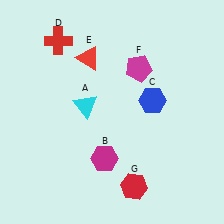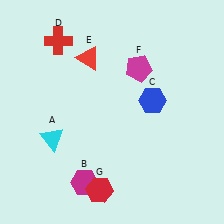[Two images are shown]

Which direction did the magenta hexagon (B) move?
The magenta hexagon (B) moved down.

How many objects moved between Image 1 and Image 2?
3 objects moved between the two images.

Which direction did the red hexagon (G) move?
The red hexagon (G) moved left.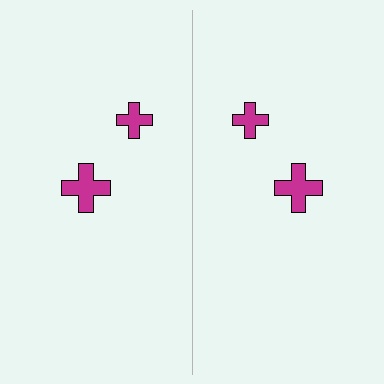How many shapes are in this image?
There are 4 shapes in this image.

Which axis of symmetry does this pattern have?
The pattern has a vertical axis of symmetry running through the center of the image.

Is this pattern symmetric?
Yes, this pattern has bilateral (reflection) symmetry.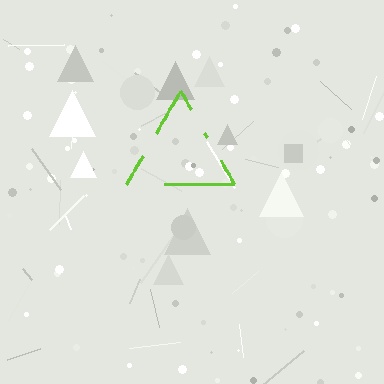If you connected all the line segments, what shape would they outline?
They would outline a triangle.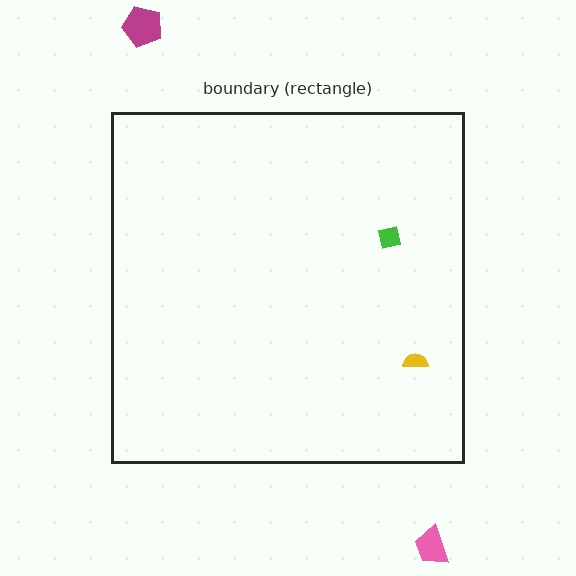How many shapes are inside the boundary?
2 inside, 2 outside.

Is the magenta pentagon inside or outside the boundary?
Outside.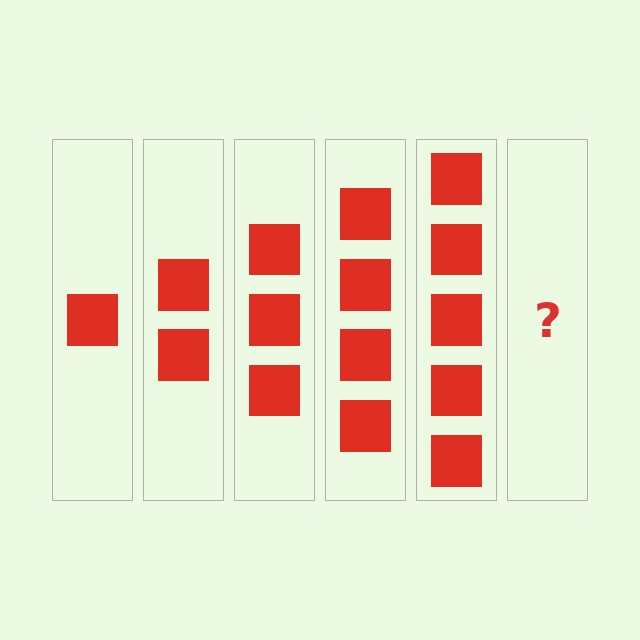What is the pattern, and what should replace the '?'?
The pattern is that each step adds one more square. The '?' should be 6 squares.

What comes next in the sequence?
The next element should be 6 squares.